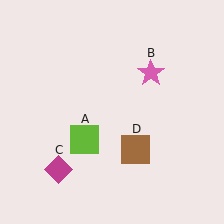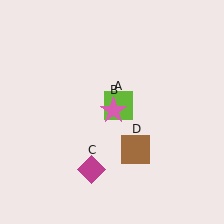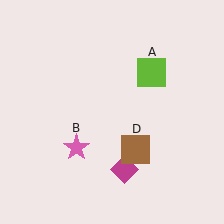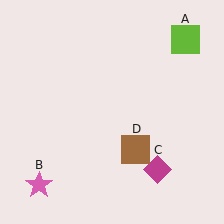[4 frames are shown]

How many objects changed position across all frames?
3 objects changed position: lime square (object A), pink star (object B), magenta diamond (object C).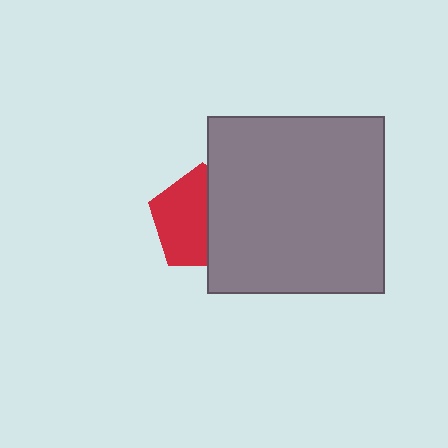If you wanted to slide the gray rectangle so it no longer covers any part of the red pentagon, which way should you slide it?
Slide it right — that is the most direct way to separate the two shapes.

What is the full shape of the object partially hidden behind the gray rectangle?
The partially hidden object is a red pentagon.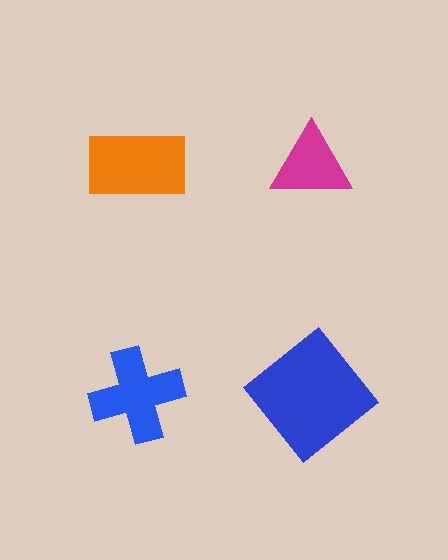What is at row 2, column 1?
A blue cross.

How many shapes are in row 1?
2 shapes.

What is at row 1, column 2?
A magenta triangle.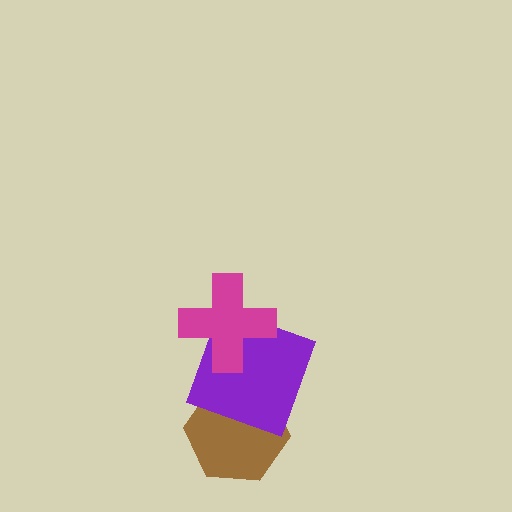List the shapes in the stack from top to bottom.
From top to bottom: the magenta cross, the purple square, the brown hexagon.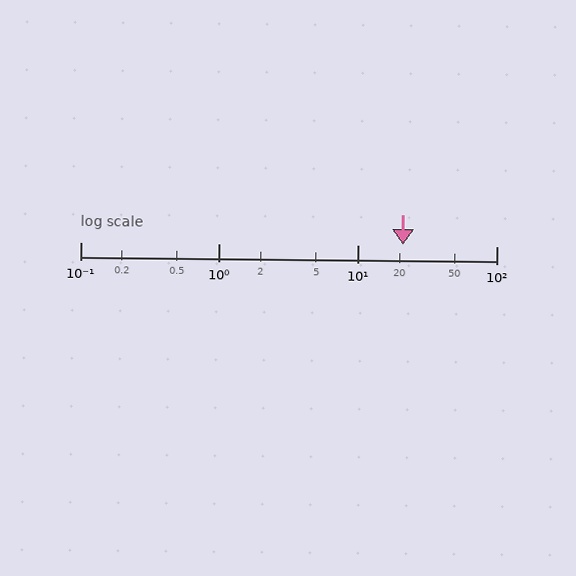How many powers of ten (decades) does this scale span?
The scale spans 3 decades, from 0.1 to 100.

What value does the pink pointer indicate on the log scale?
The pointer indicates approximately 21.